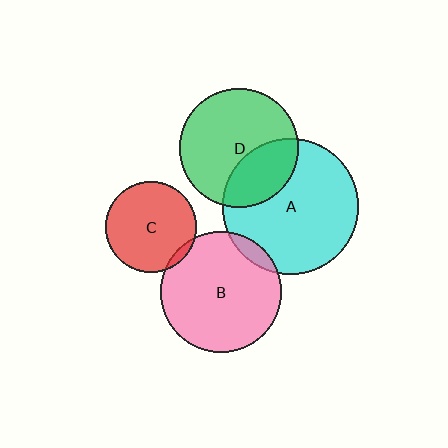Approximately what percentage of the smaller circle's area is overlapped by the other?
Approximately 5%.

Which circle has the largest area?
Circle A (cyan).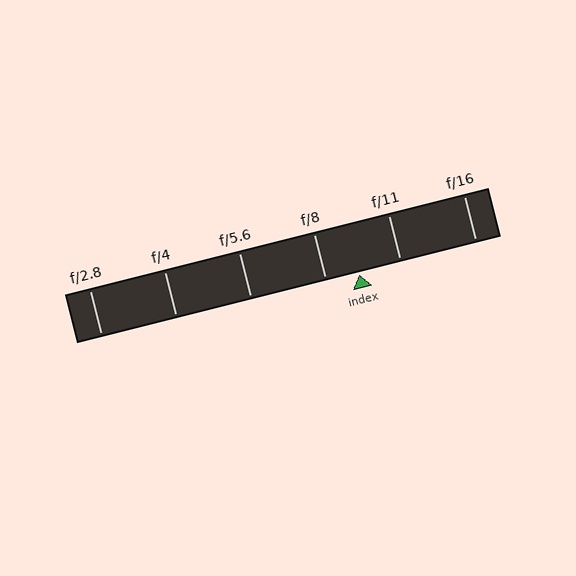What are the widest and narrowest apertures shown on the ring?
The widest aperture shown is f/2.8 and the narrowest is f/16.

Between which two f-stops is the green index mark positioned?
The index mark is between f/8 and f/11.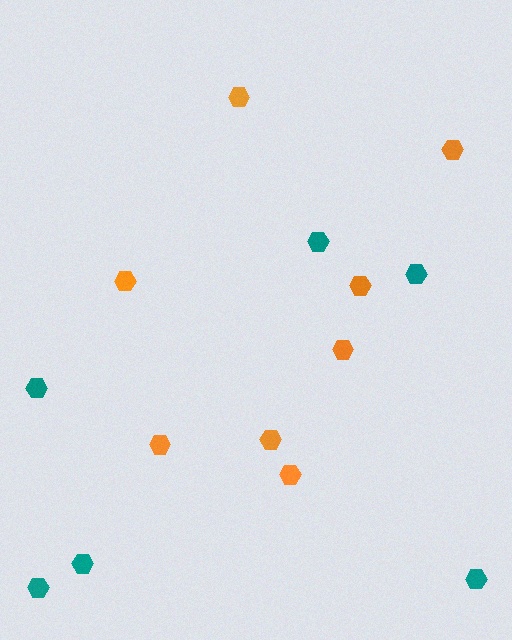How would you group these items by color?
There are 2 groups: one group of teal hexagons (6) and one group of orange hexagons (8).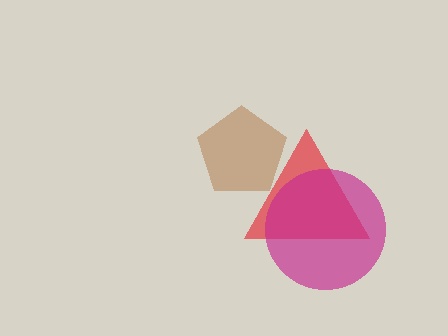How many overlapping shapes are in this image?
There are 3 overlapping shapes in the image.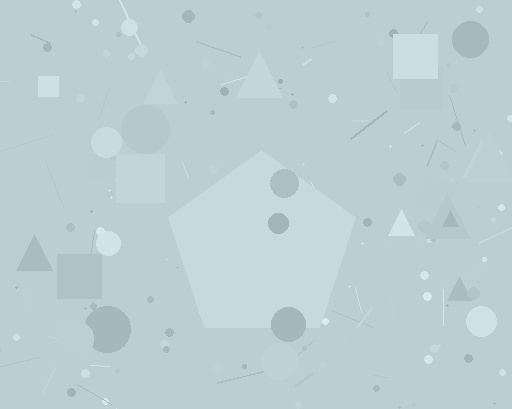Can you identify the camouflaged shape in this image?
The camouflaged shape is a pentagon.